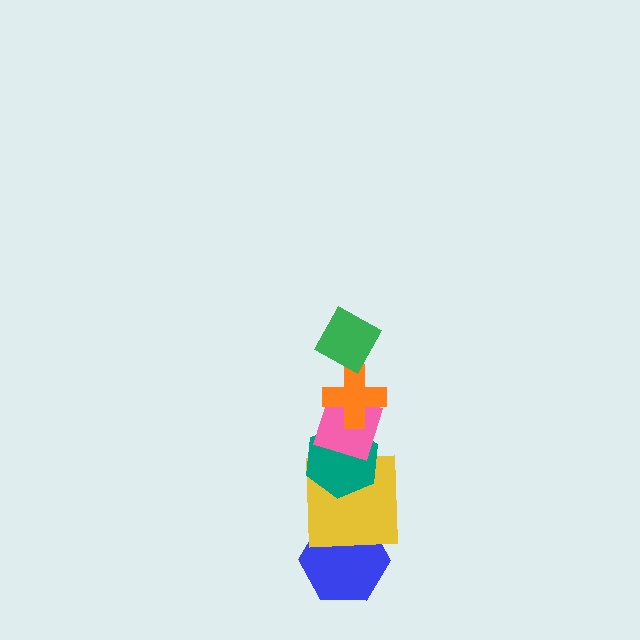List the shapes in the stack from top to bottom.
From top to bottom: the green diamond, the orange cross, the pink diamond, the teal hexagon, the yellow square, the blue hexagon.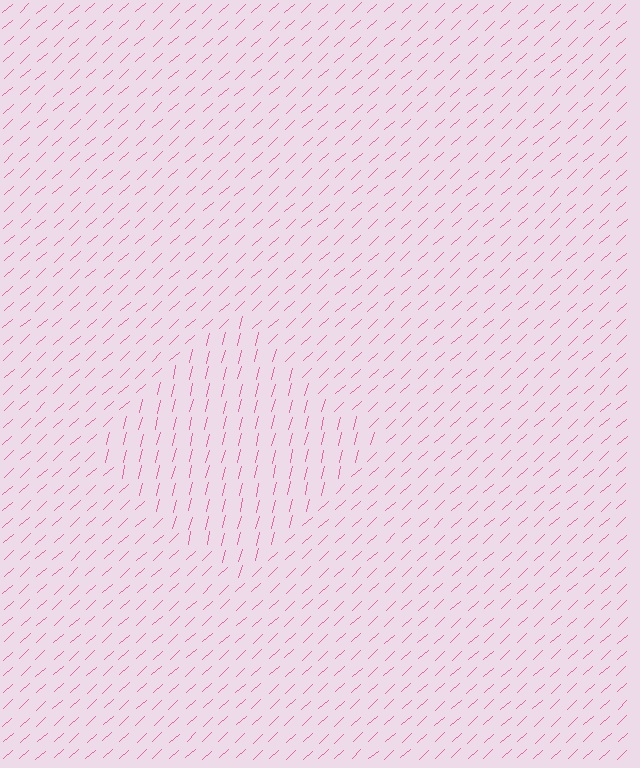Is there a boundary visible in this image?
Yes, there is a texture boundary formed by a change in line orientation.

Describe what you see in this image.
The image is filled with small pink line segments. A diamond region in the image has lines oriented differently from the surrounding lines, creating a visible texture boundary.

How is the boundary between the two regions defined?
The boundary is defined purely by a change in line orientation (approximately 33 degrees difference). All lines are the same color and thickness.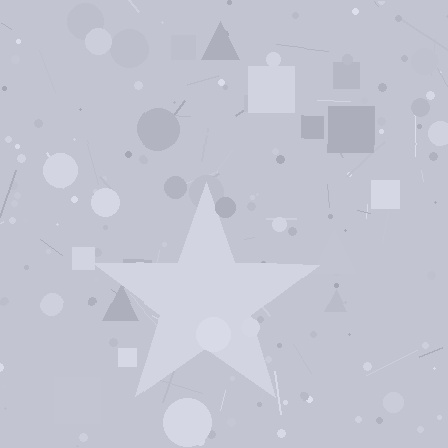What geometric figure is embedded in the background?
A star is embedded in the background.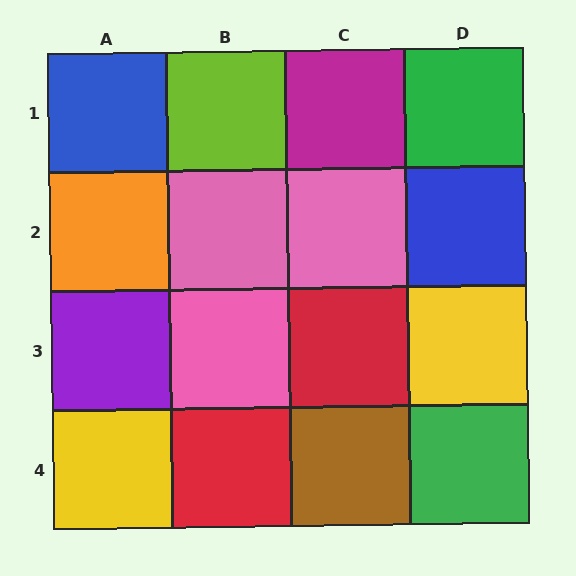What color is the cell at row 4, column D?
Green.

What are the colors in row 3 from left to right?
Purple, pink, red, yellow.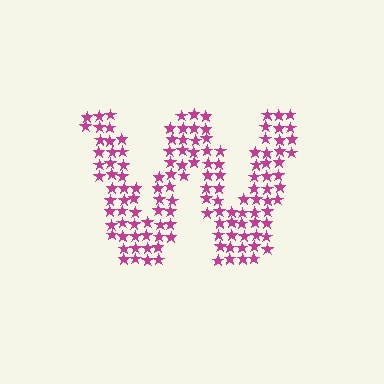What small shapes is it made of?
It is made of small stars.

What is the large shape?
The large shape is the letter W.